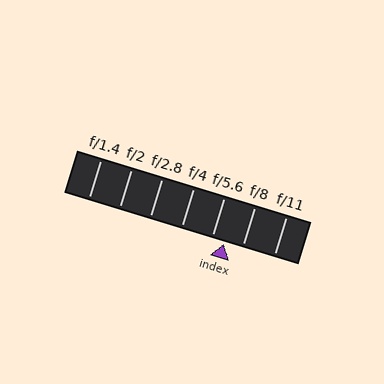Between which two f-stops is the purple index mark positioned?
The index mark is between f/5.6 and f/8.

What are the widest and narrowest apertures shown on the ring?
The widest aperture shown is f/1.4 and the narrowest is f/11.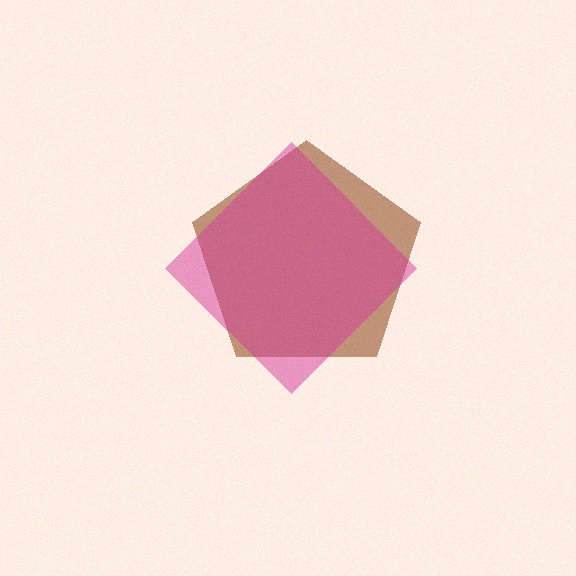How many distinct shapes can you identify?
There are 2 distinct shapes: a brown pentagon, a magenta diamond.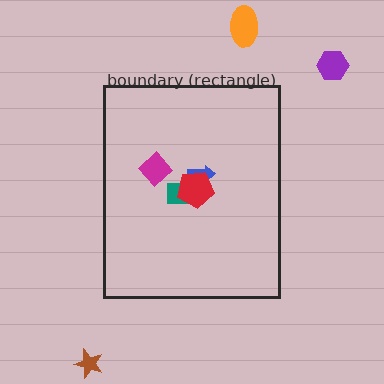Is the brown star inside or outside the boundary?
Outside.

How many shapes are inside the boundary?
4 inside, 3 outside.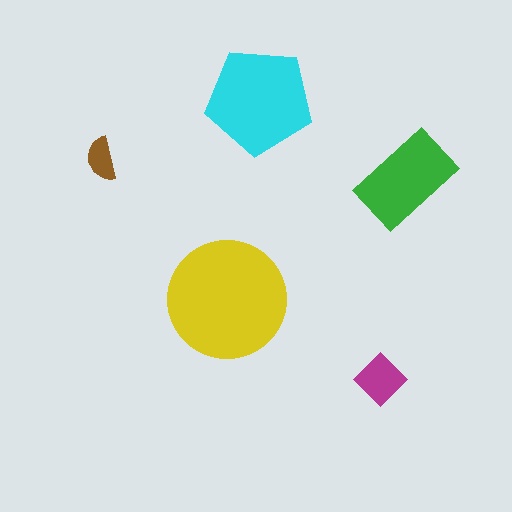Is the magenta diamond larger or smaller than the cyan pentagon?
Smaller.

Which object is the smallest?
The brown semicircle.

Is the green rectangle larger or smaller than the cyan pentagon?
Smaller.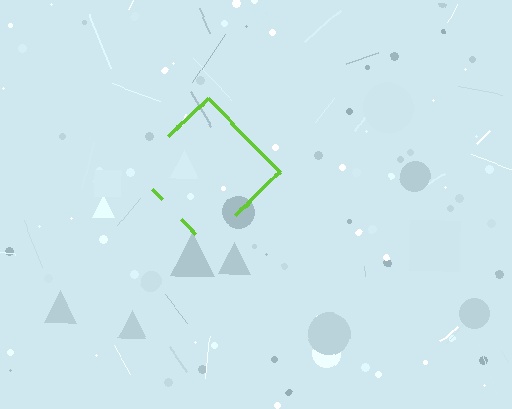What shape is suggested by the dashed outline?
The dashed outline suggests a diamond.